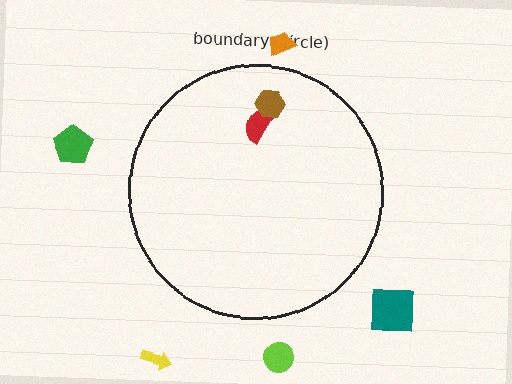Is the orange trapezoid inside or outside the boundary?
Outside.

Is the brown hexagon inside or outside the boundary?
Inside.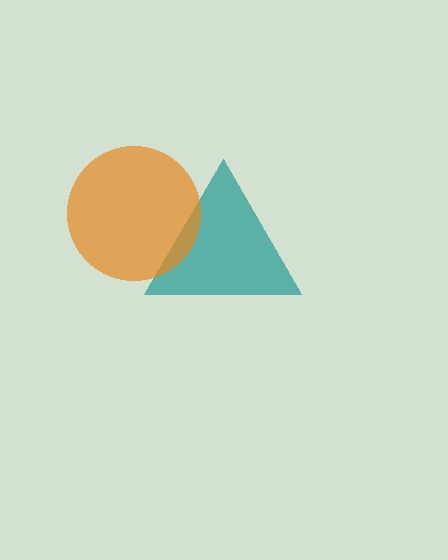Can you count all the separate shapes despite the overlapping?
Yes, there are 2 separate shapes.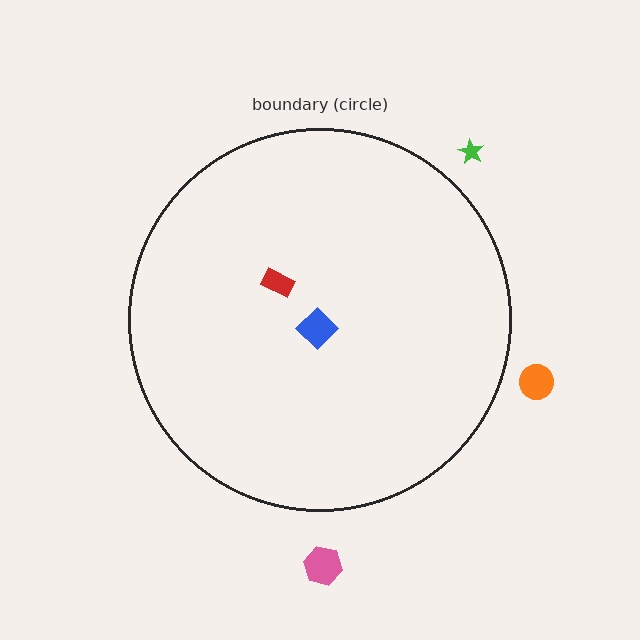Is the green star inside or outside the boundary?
Outside.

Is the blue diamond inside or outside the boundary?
Inside.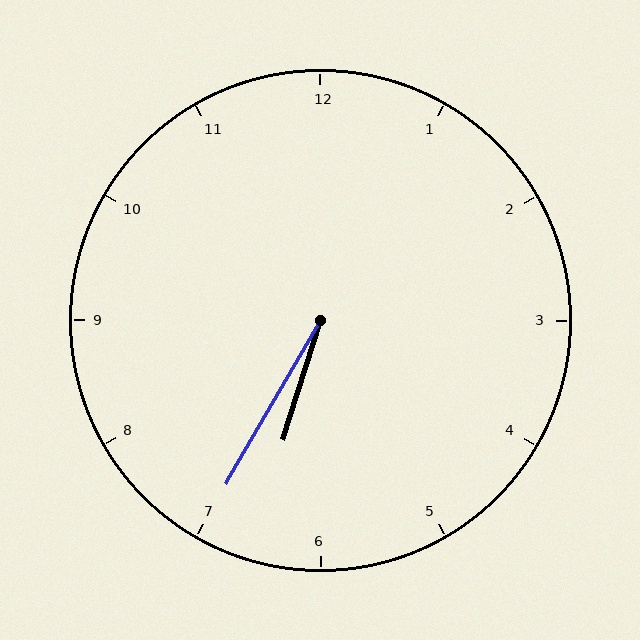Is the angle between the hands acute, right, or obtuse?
It is acute.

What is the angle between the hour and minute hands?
Approximately 12 degrees.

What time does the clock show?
6:35.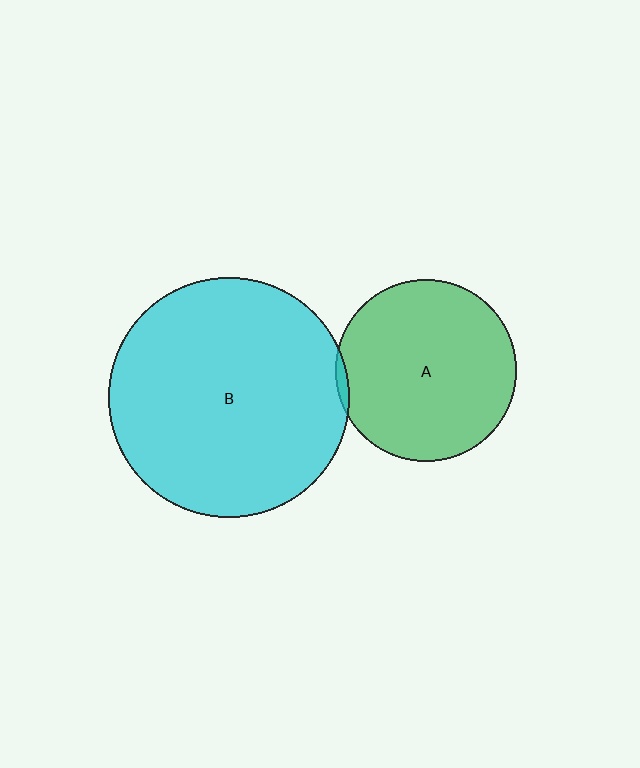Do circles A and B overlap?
Yes.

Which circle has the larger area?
Circle B (cyan).